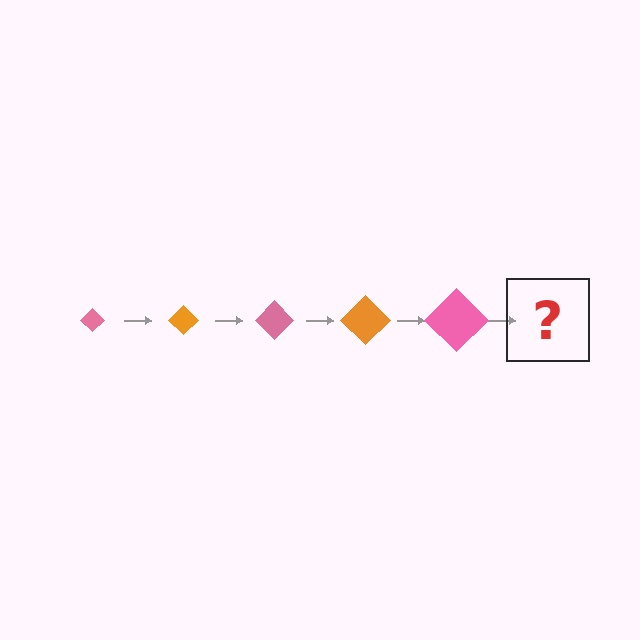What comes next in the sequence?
The next element should be an orange diamond, larger than the previous one.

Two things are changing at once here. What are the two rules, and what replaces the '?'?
The two rules are that the diamond grows larger each step and the color cycles through pink and orange. The '?' should be an orange diamond, larger than the previous one.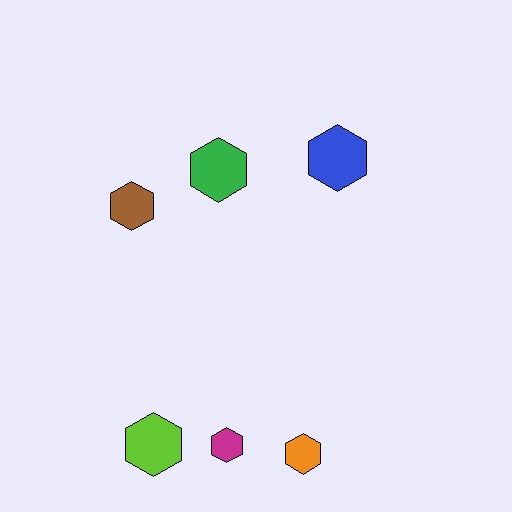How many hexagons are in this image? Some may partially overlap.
There are 6 hexagons.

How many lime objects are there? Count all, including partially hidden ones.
There is 1 lime object.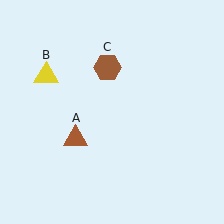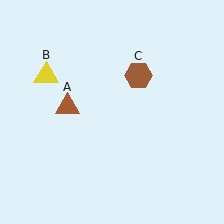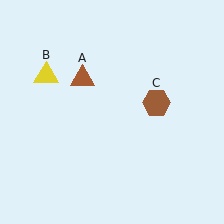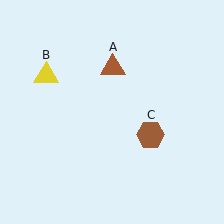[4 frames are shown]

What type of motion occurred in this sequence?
The brown triangle (object A), brown hexagon (object C) rotated clockwise around the center of the scene.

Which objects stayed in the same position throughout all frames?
Yellow triangle (object B) remained stationary.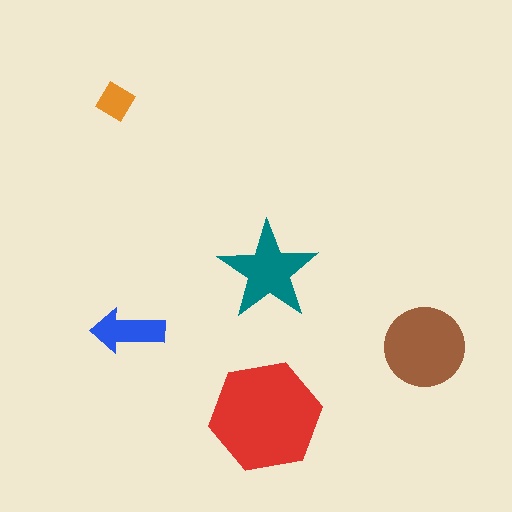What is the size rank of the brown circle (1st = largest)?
2nd.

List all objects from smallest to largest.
The orange diamond, the blue arrow, the teal star, the brown circle, the red hexagon.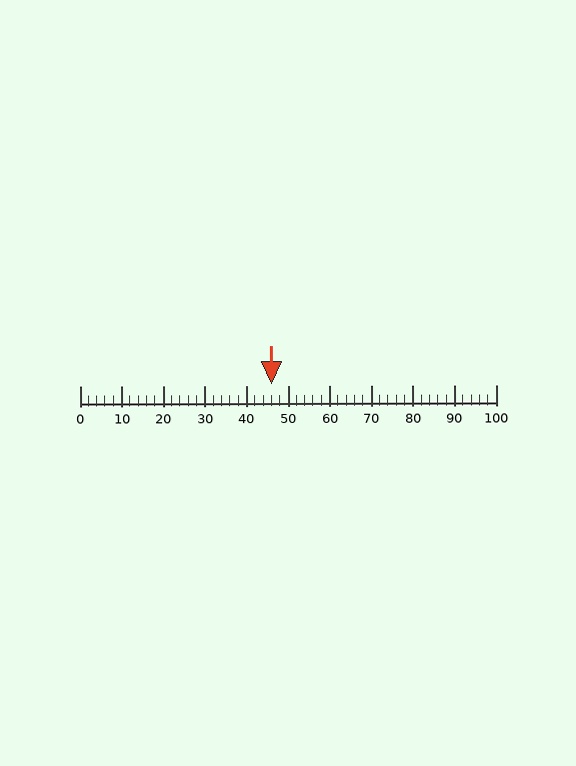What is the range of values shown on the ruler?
The ruler shows values from 0 to 100.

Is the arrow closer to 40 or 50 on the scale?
The arrow is closer to 50.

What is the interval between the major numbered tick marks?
The major tick marks are spaced 10 units apart.